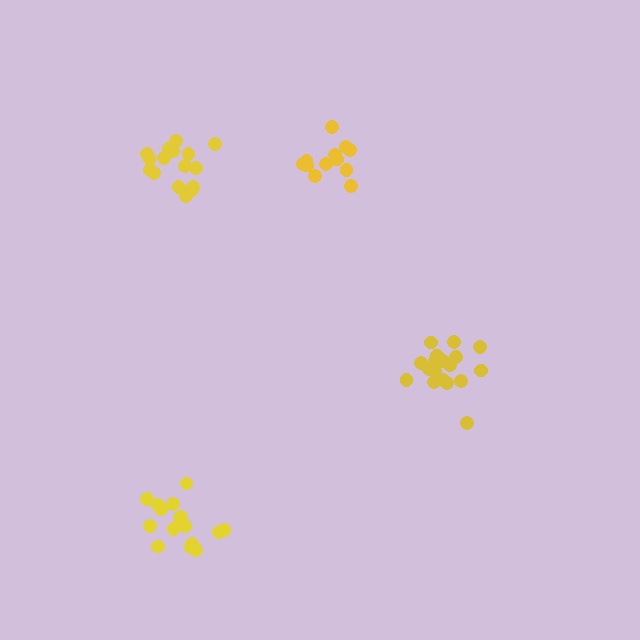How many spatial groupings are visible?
There are 4 spatial groupings.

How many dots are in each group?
Group 1: 17 dots, Group 2: 13 dots, Group 3: 18 dots, Group 4: 16 dots (64 total).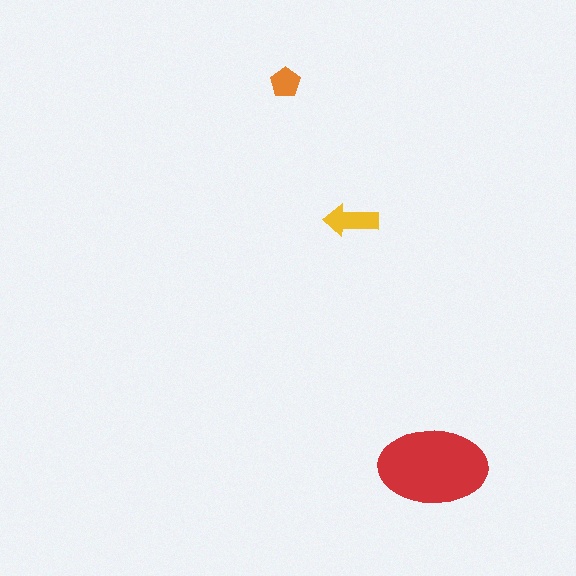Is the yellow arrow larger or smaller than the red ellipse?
Smaller.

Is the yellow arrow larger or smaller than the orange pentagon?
Larger.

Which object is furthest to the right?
The red ellipse is rightmost.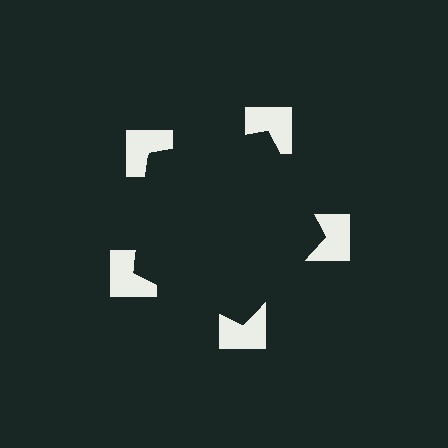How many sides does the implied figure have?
5 sides.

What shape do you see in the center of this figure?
An illusory pentagon — its edges are inferred from the aligned wedge cuts in the notched squares, not physically drawn.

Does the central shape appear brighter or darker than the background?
It typically appears slightly darker than the background, even though no actual brightness change is drawn.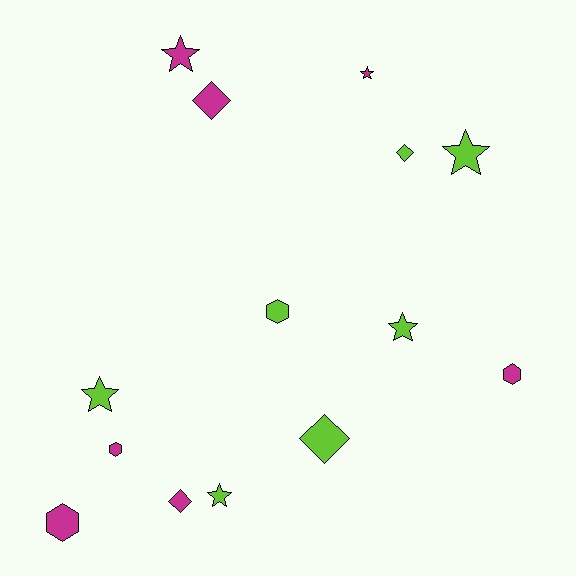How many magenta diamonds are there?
There are 2 magenta diamonds.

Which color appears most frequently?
Magenta, with 7 objects.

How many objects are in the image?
There are 14 objects.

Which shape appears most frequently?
Star, with 6 objects.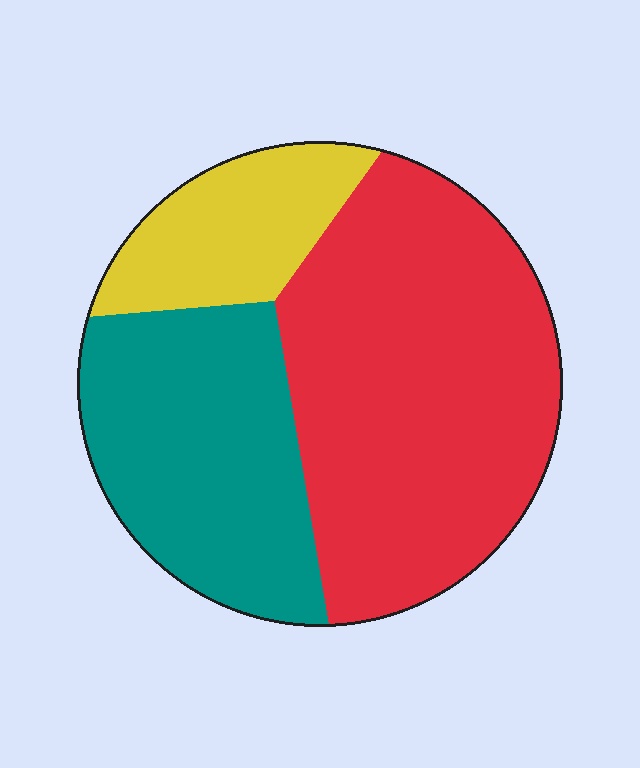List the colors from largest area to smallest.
From largest to smallest: red, teal, yellow.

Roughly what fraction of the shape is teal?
Teal covers roughly 30% of the shape.